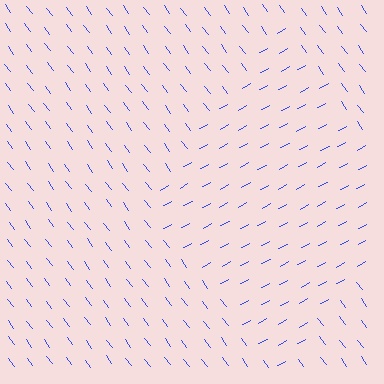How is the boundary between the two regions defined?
The boundary is defined purely by a change in line orientation (approximately 82 degrees difference). All lines are the same color and thickness.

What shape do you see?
I see a diamond.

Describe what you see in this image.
The image is filled with small blue line segments. A diamond region in the image has lines oriented differently from the surrounding lines, creating a visible texture boundary.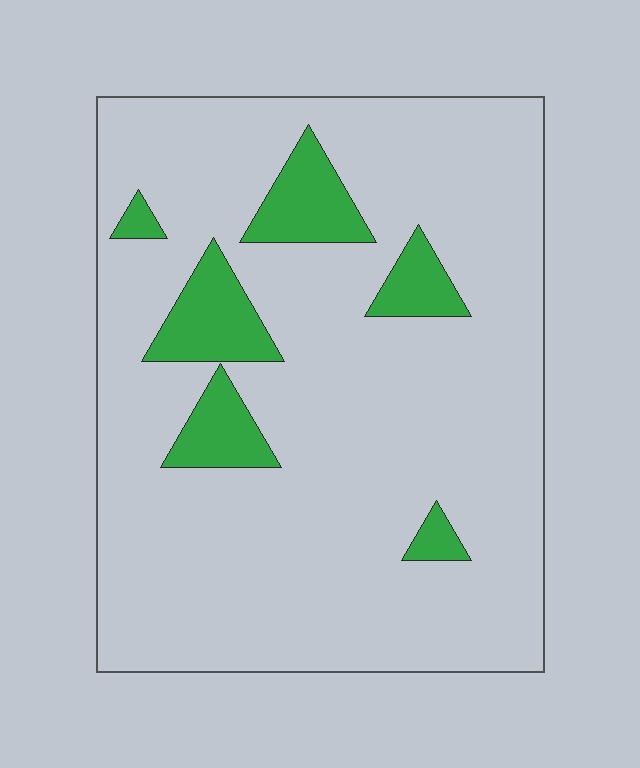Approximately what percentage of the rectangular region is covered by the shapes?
Approximately 15%.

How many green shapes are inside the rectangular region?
6.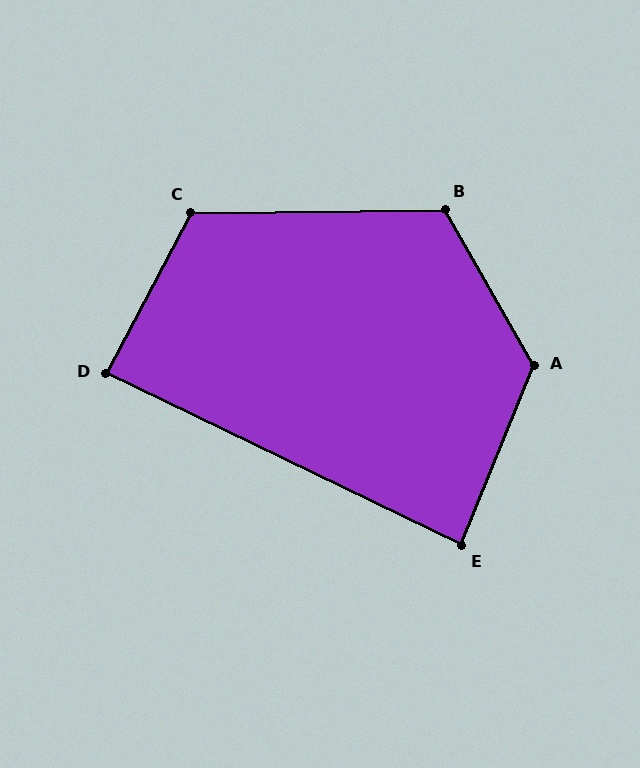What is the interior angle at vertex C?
Approximately 119 degrees (obtuse).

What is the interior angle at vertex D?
Approximately 88 degrees (approximately right).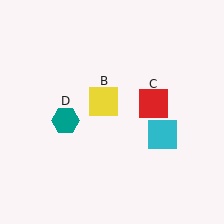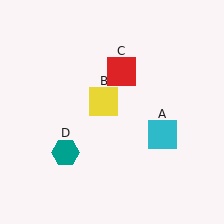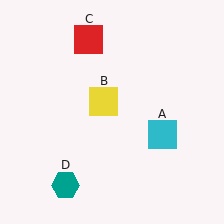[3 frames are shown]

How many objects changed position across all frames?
2 objects changed position: red square (object C), teal hexagon (object D).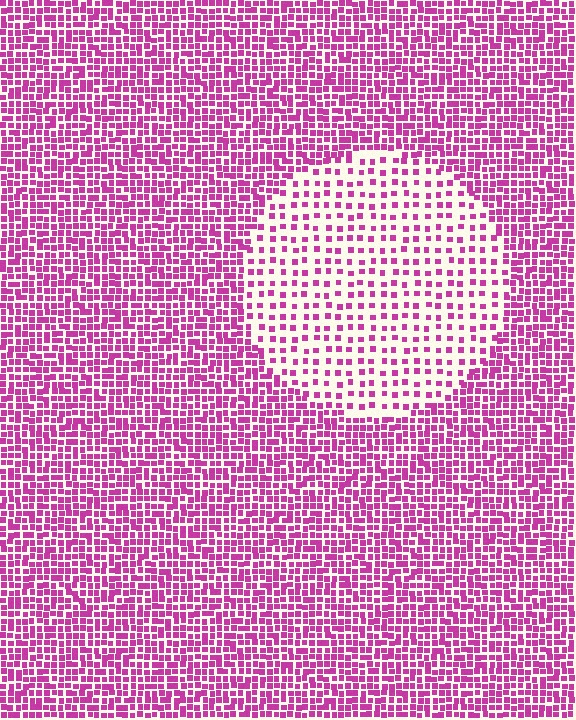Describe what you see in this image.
The image contains small magenta elements arranged at two different densities. A circle-shaped region is visible where the elements are less densely packed than the surrounding area.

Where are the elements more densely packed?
The elements are more densely packed outside the circle boundary.